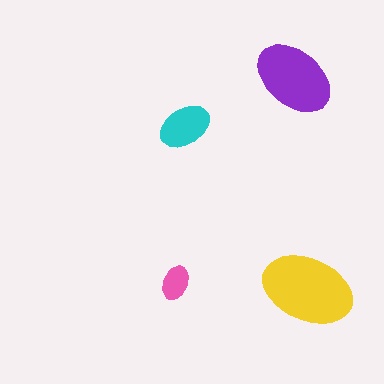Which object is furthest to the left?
The pink ellipse is leftmost.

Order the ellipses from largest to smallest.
the yellow one, the purple one, the cyan one, the pink one.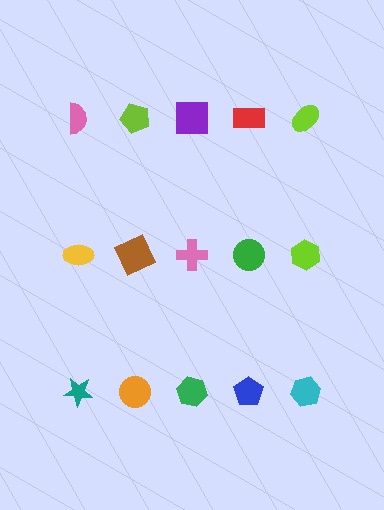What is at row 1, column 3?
A purple square.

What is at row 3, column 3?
A green hexagon.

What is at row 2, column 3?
A pink cross.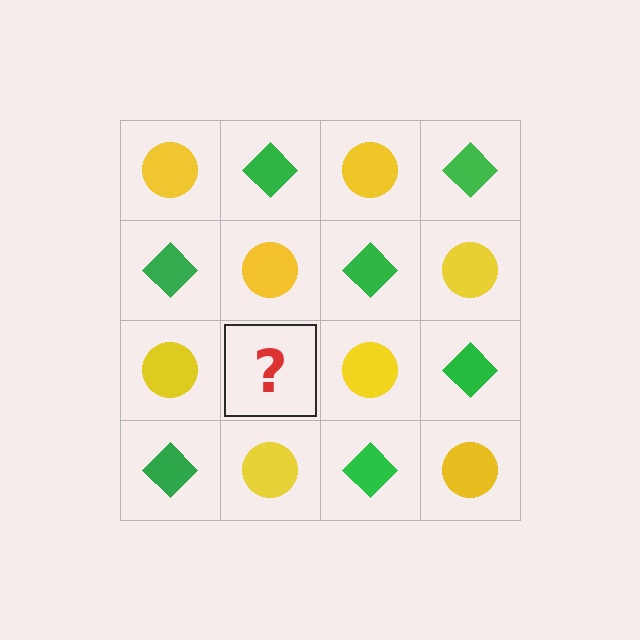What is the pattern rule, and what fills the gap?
The rule is that it alternates yellow circle and green diamond in a checkerboard pattern. The gap should be filled with a green diamond.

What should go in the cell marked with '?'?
The missing cell should contain a green diamond.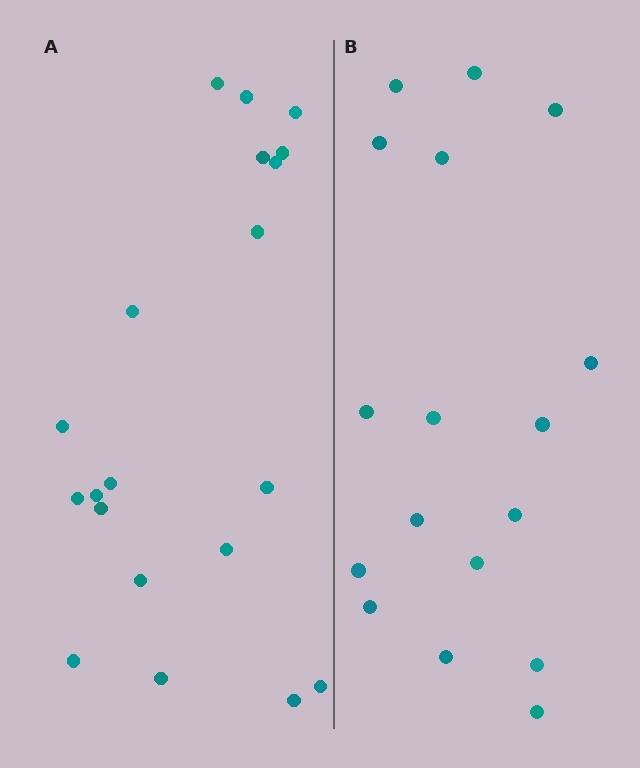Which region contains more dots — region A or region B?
Region A (the left region) has more dots.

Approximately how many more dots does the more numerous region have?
Region A has just a few more — roughly 2 or 3 more dots than region B.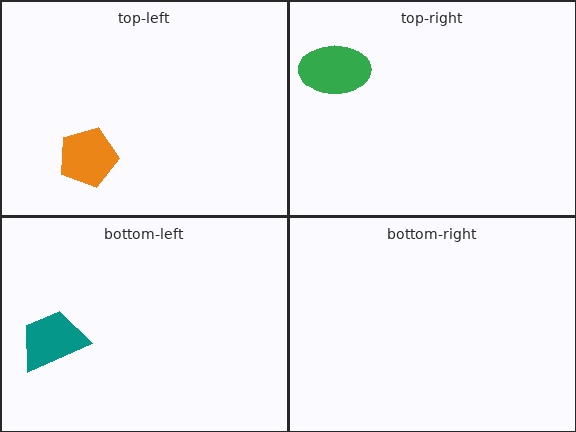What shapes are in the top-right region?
The green ellipse.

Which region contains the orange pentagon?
The top-left region.